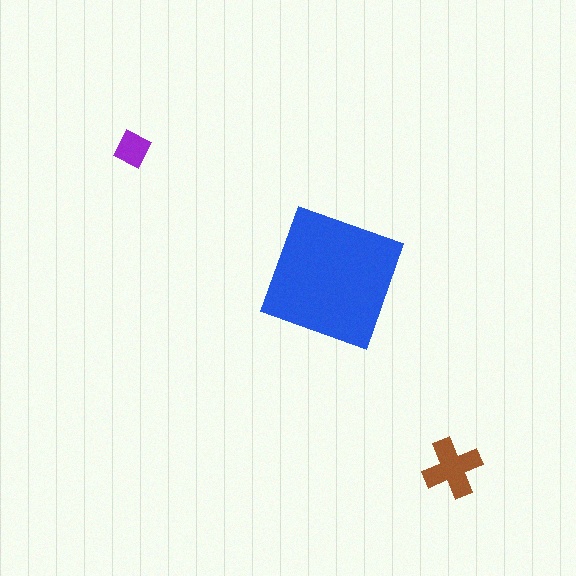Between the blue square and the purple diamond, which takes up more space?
The blue square.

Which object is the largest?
The blue square.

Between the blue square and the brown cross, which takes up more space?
The blue square.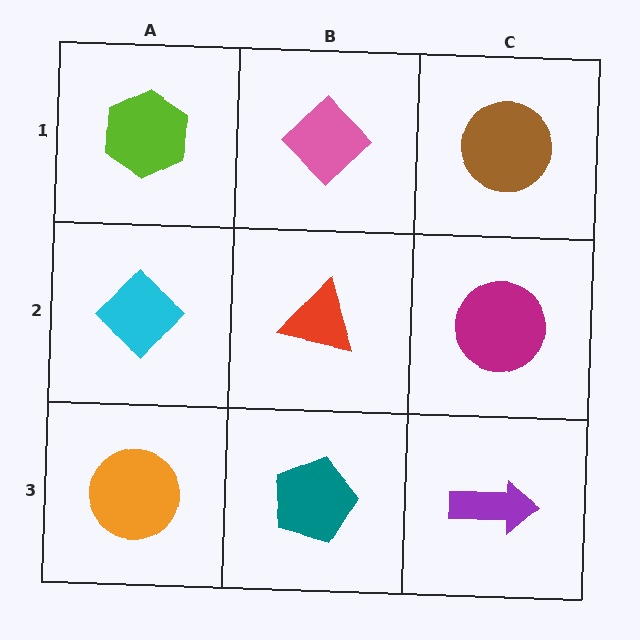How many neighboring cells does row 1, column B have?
3.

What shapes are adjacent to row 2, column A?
A lime hexagon (row 1, column A), an orange circle (row 3, column A), a red triangle (row 2, column B).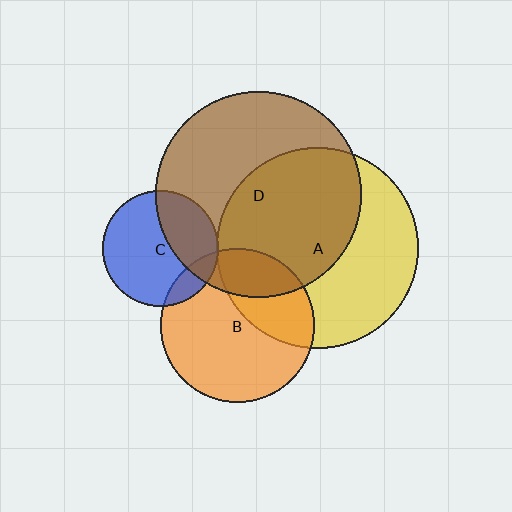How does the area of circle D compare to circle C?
Approximately 3.1 times.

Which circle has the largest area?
Circle D (brown).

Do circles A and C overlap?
Yes.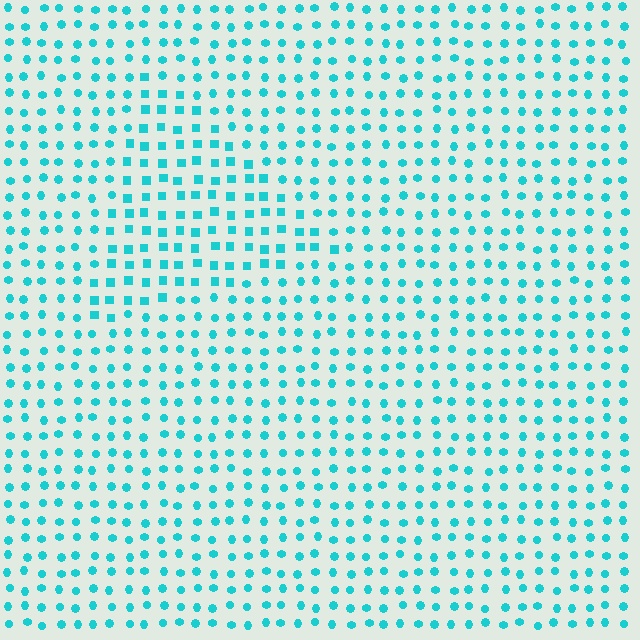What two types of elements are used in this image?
The image uses squares inside the triangle region and circles outside it.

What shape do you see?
I see a triangle.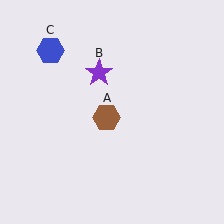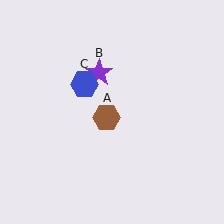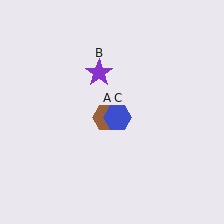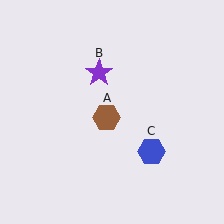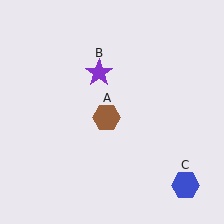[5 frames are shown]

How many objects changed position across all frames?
1 object changed position: blue hexagon (object C).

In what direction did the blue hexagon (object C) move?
The blue hexagon (object C) moved down and to the right.